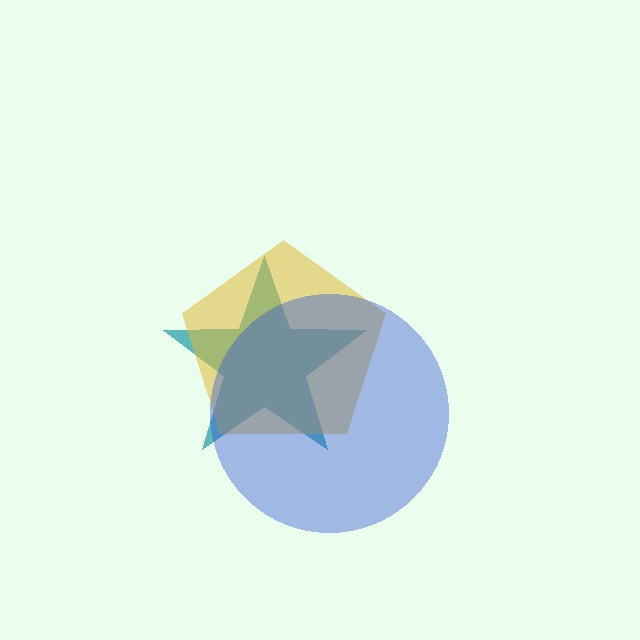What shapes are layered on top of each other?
The layered shapes are: a teal star, a yellow pentagon, a blue circle.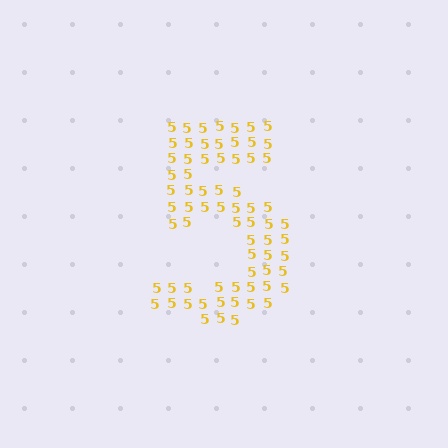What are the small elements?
The small elements are digit 5's.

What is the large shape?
The large shape is the digit 5.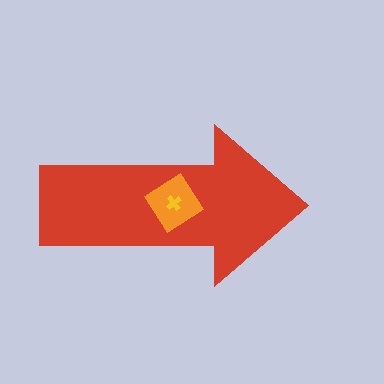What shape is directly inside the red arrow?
The orange diamond.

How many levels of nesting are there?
3.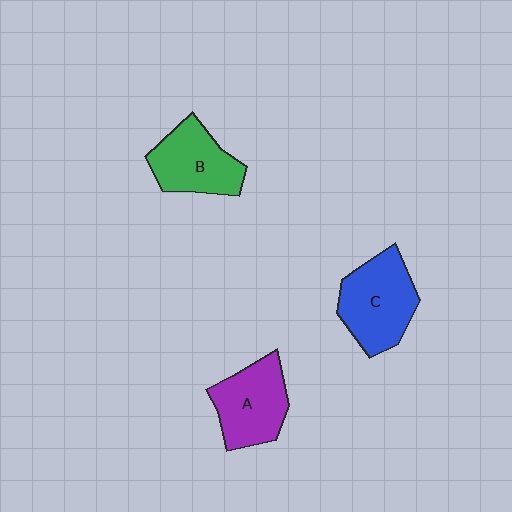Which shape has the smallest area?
Shape B (green).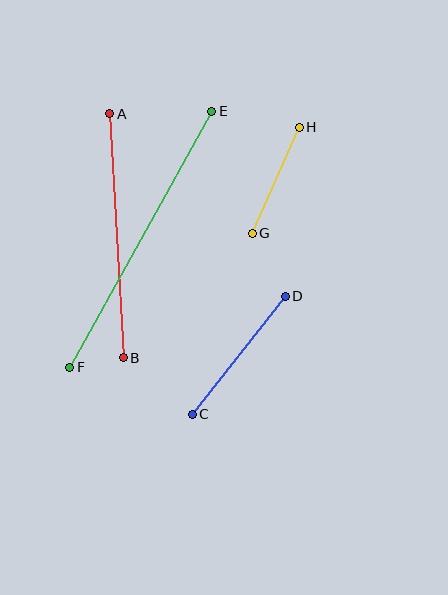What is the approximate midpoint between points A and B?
The midpoint is at approximately (116, 236) pixels.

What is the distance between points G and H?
The distance is approximately 116 pixels.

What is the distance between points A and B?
The distance is approximately 244 pixels.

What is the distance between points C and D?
The distance is approximately 150 pixels.